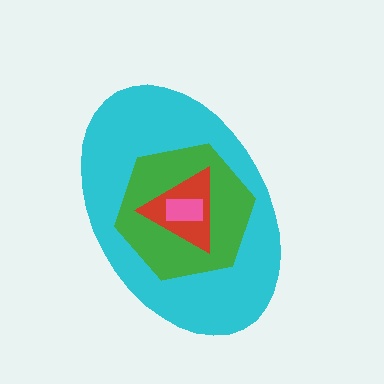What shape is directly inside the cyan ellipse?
The green hexagon.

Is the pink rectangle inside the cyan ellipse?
Yes.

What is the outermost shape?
The cyan ellipse.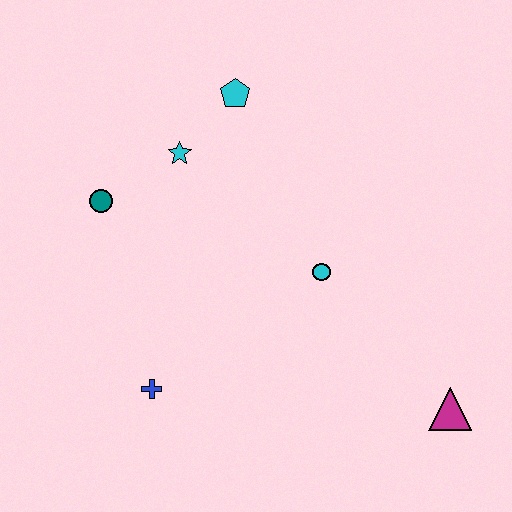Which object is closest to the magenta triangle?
The cyan circle is closest to the magenta triangle.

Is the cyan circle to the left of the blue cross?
No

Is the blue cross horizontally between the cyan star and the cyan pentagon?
No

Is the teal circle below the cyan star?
Yes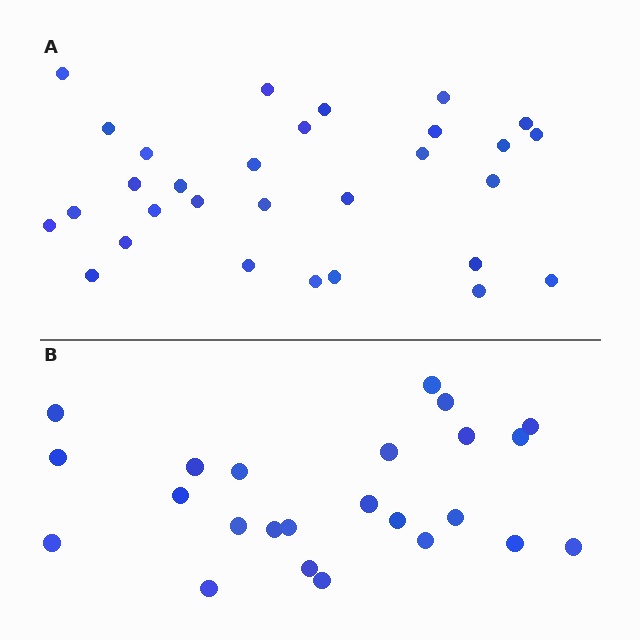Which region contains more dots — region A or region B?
Region A (the top region) has more dots.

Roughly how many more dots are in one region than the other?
Region A has about 6 more dots than region B.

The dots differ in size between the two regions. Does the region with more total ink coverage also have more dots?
No. Region B has more total ink coverage because its dots are larger, but region A actually contains more individual dots. Total area can be misleading — the number of items is what matters here.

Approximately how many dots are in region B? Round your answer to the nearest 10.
About 20 dots. (The exact count is 24, which rounds to 20.)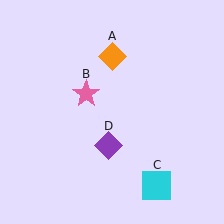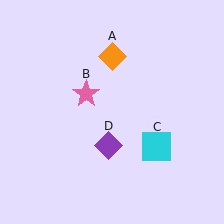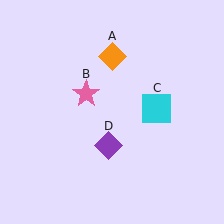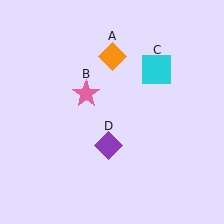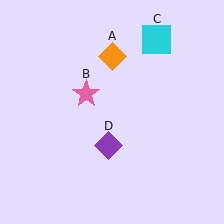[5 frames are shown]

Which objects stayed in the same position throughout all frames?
Orange diamond (object A) and pink star (object B) and purple diamond (object D) remained stationary.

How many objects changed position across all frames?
1 object changed position: cyan square (object C).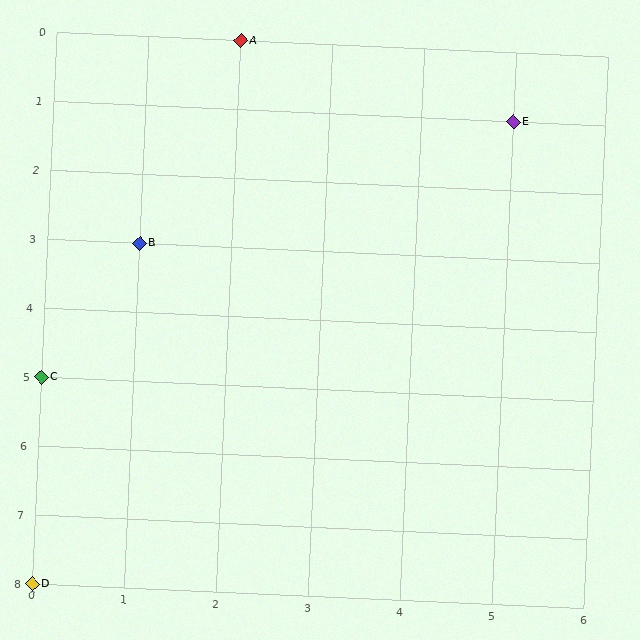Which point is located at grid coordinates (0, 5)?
Point C is at (0, 5).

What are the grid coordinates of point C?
Point C is at grid coordinates (0, 5).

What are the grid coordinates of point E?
Point E is at grid coordinates (5, 1).